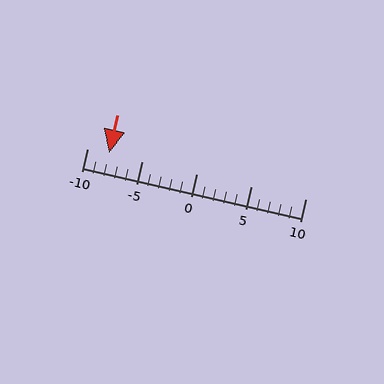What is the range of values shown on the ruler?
The ruler shows values from -10 to 10.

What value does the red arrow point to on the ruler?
The red arrow points to approximately -8.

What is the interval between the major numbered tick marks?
The major tick marks are spaced 5 units apart.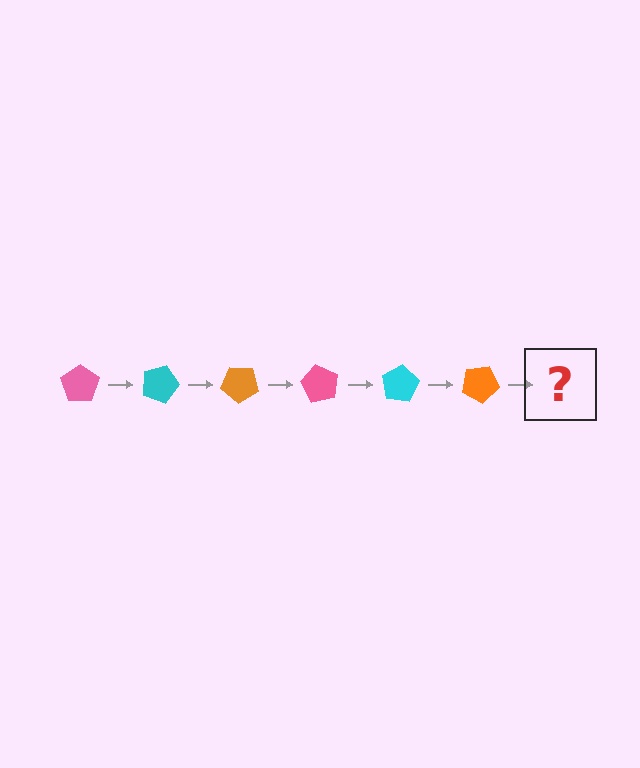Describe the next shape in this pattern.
It should be a pink pentagon, rotated 120 degrees from the start.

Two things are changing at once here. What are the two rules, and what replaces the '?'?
The two rules are that it rotates 20 degrees each step and the color cycles through pink, cyan, and orange. The '?' should be a pink pentagon, rotated 120 degrees from the start.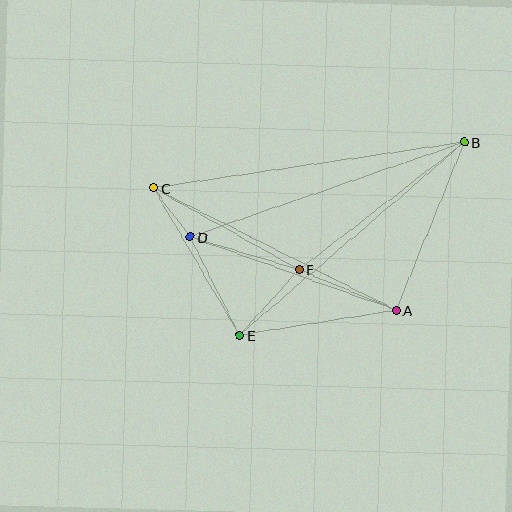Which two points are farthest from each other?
Points B and C are farthest from each other.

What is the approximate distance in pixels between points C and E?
The distance between C and E is approximately 170 pixels.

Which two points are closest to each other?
Points C and D are closest to each other.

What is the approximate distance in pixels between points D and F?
The distance between D and F is approximately 114 pixels.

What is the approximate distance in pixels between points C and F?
The distance between C and F is approximately 167 pixels.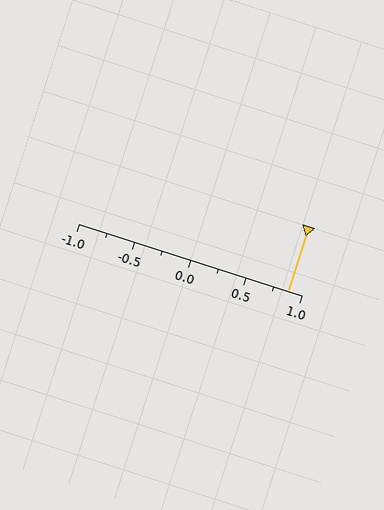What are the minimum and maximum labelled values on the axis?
The axis runs from -1.0 to 1.0.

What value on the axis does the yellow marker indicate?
The marker indicates approximately 0.88.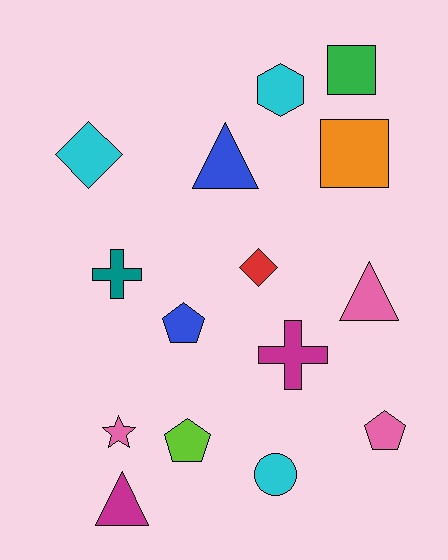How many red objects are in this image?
There is 1 red object.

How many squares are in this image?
There are 2 squares.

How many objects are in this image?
There are 15 objects.